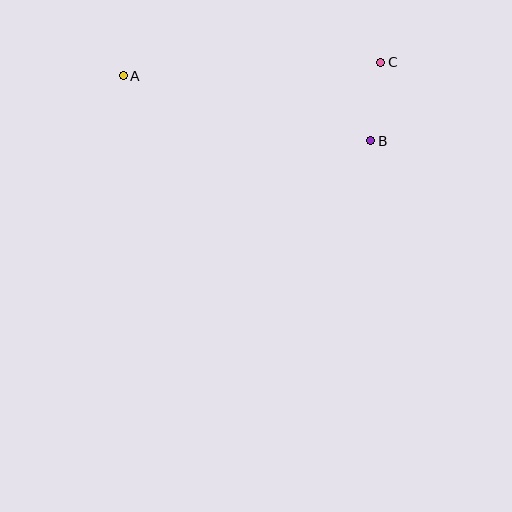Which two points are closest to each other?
Points B and C are closest to each other.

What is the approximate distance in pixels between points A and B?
The distance between A and B is approximately 257 pixels.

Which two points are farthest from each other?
Points A and C are farthest from each other.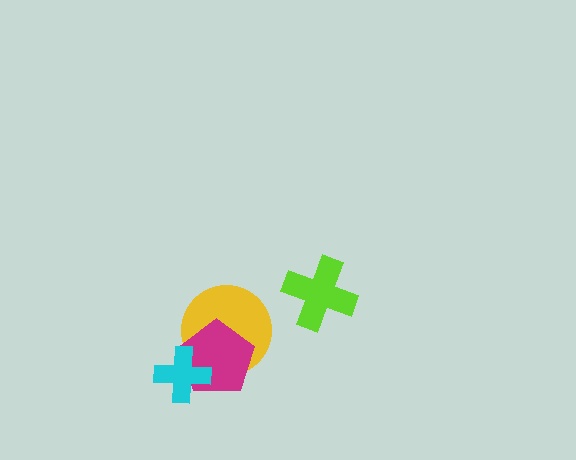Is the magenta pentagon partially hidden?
Yes, it is partially covered by another shape.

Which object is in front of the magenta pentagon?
The cyan cross is in front of the magenta pentagon.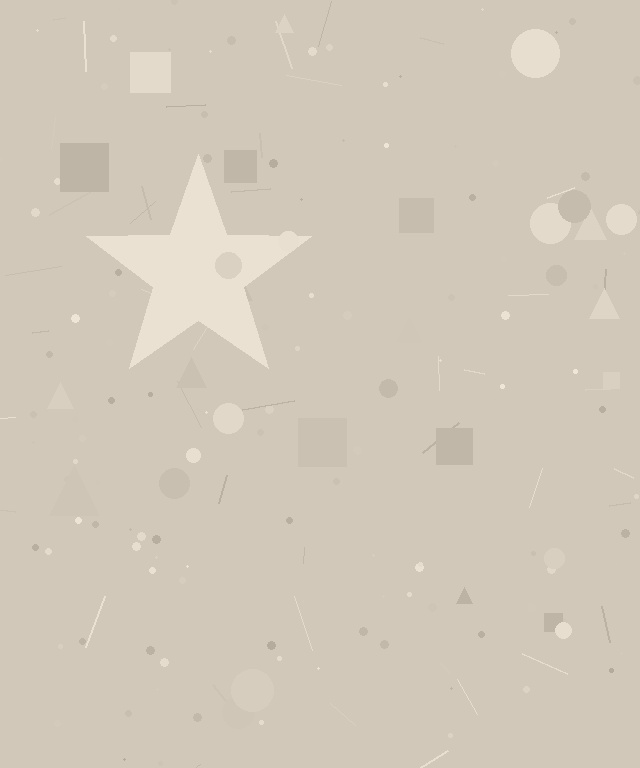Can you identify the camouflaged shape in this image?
The camouflaged shape is a star.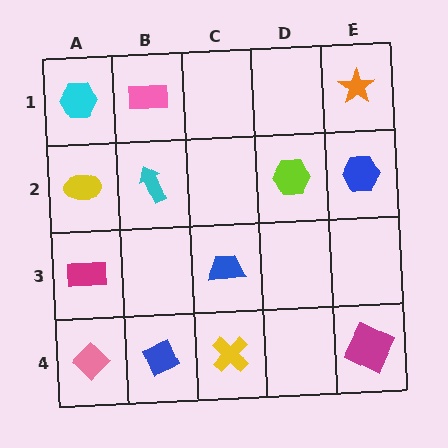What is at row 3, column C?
A blue trapezoid.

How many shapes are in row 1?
3 shapes.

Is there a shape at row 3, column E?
No, that cell is empty.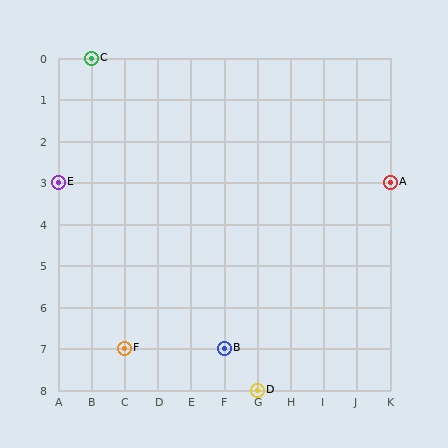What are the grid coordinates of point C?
Point C is at grid coordinates (B, 0).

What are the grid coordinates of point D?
Point D is at grid coordinates (G, 8).